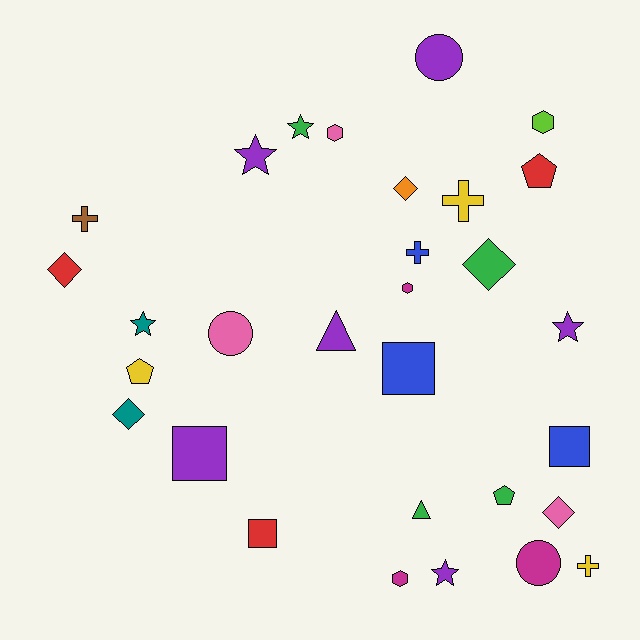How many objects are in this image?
There are 30 objects.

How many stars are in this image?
There are 5 stars.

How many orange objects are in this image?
There is 1 orange object.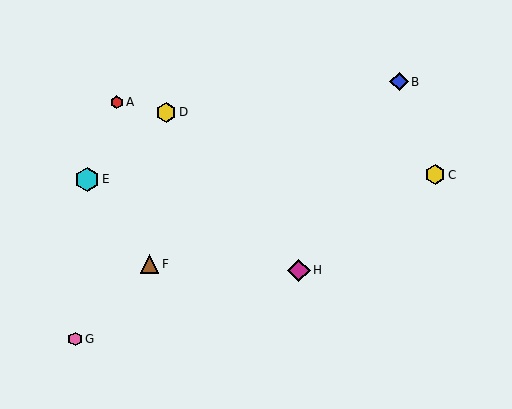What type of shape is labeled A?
Shape A is a red hexagon.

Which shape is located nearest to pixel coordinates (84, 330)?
The pink hexagon (labeled G) at (75, 339) is nearest to that location.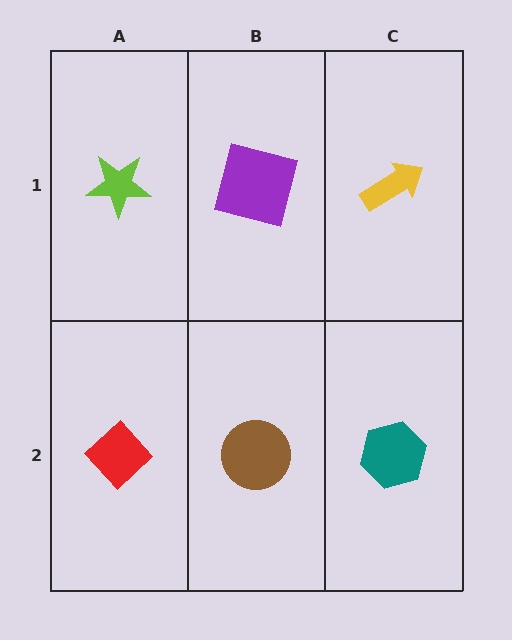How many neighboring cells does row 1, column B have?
3.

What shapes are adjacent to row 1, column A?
A red diamond (row 2, column A), a purple square (row 1, column B).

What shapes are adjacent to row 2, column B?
A purple square (row 1, column B), a red diamond (row 2, column A), a teal hexagon (row 2, column C).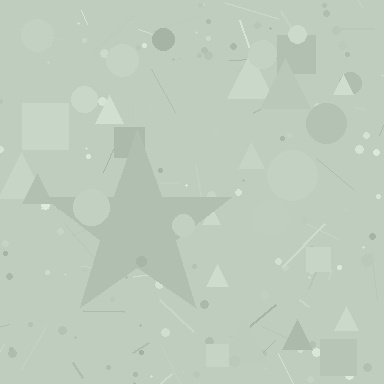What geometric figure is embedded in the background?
A star is embedded in the background.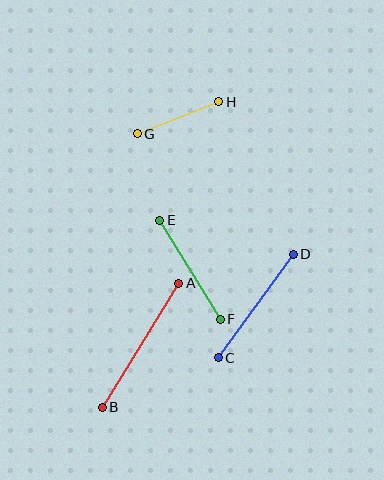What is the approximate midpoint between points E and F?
The midpoint is at approximately (190, 270) pixels.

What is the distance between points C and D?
The distance is approximately 128 pixels.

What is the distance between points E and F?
The distance is approximately 116 pixels.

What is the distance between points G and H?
The distance is approximately 87 pixels.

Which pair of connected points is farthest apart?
Points A and B are farthest apart.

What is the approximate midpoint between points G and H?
The midpoint is at approximately (178, 118) pixels.